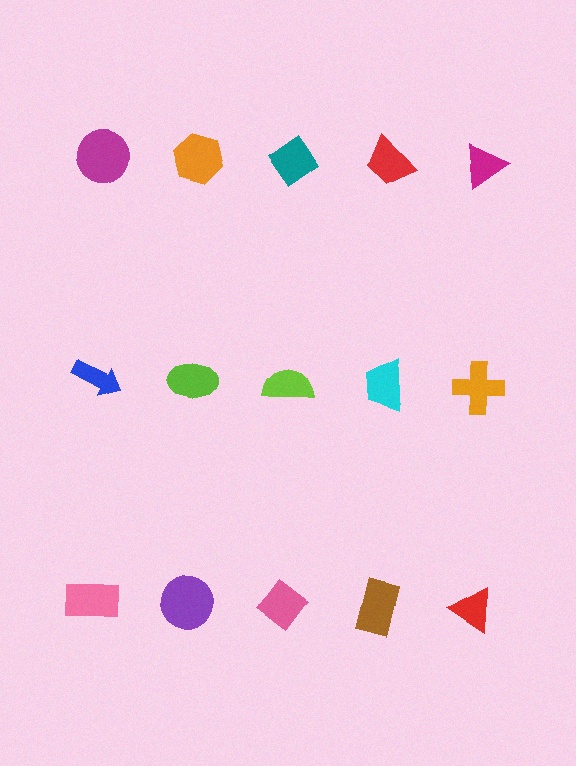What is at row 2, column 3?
A lime semicircle.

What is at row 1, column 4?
A red trapezoid.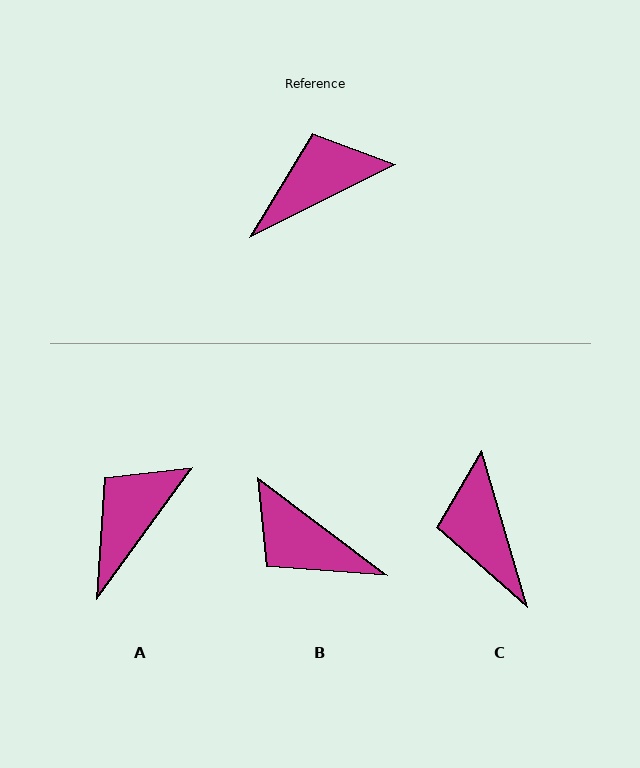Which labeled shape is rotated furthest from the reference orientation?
B, about 117 degrees away.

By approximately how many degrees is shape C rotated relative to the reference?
Approximately 80 degrees counter-clockwise.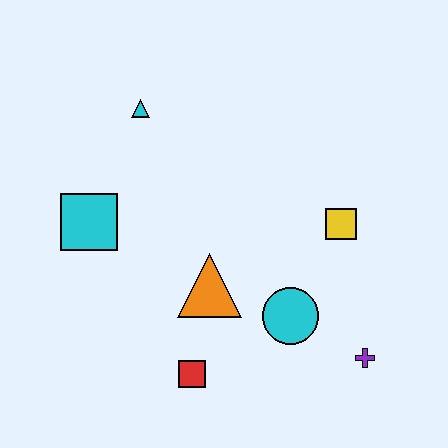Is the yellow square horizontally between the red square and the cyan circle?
No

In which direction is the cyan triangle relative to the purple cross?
The cyan triangle is above the purple cross.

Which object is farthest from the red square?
The cyan triangle is farthest from the red square.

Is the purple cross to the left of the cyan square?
No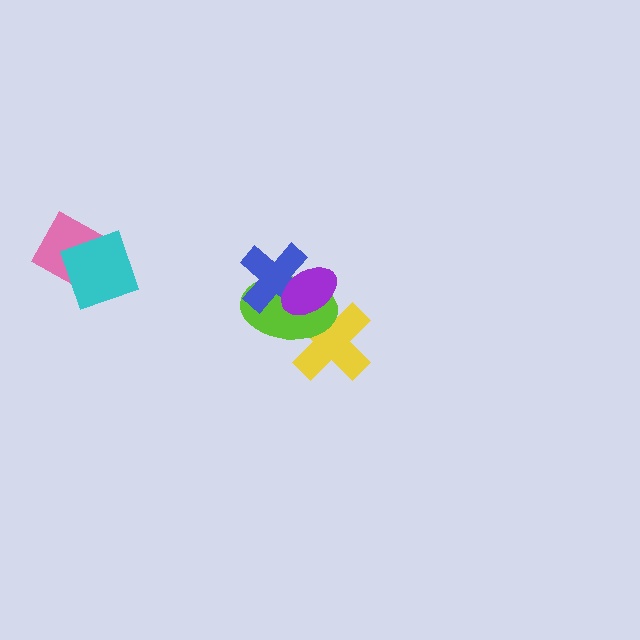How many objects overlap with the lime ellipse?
3 objects overlap with the lime ellipse.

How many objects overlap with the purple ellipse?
3 objects overlap with the purple ellipse.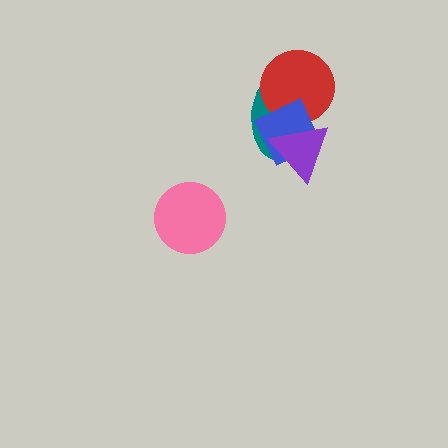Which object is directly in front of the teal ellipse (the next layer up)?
The red circle is directly in front of the teal ellipse.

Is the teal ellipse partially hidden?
Yes, it is partially covered by another shape.